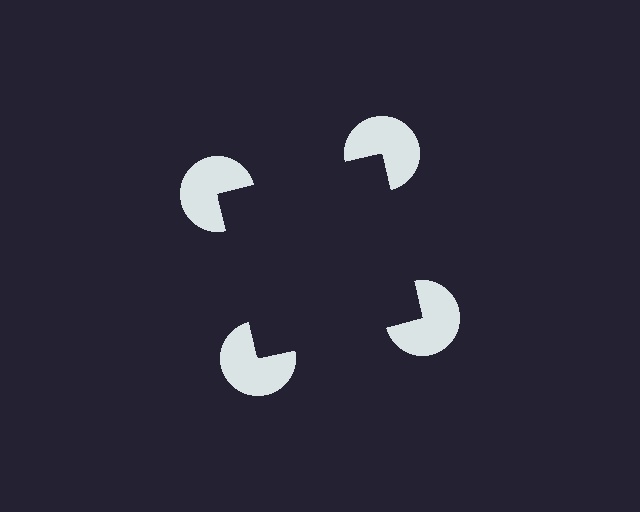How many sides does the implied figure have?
4 sides.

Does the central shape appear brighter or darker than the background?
It typically appears slightly darker than the background, even though no actual brightness change is drawn.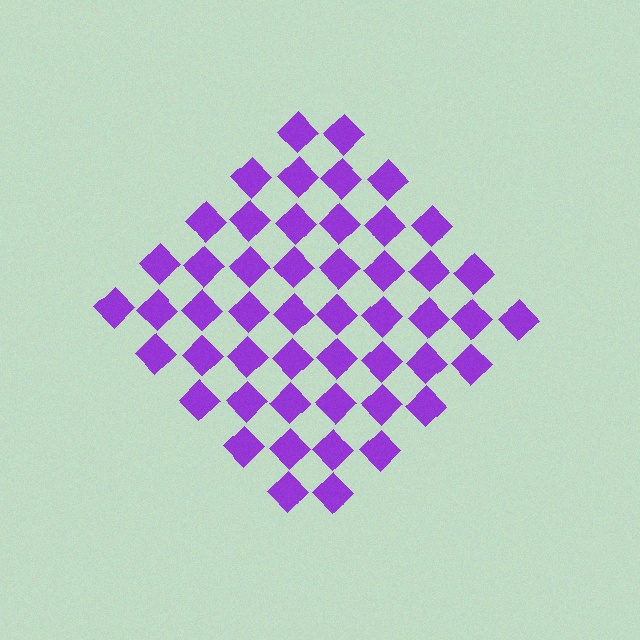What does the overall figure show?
The overall figure shows a diamond.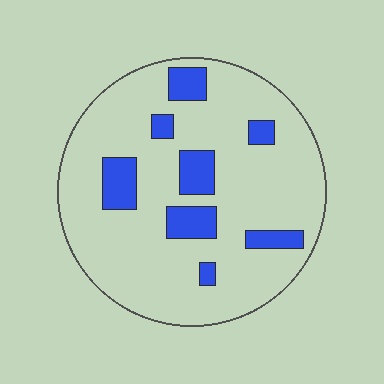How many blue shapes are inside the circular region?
8.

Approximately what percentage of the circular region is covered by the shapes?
Approximately 15%.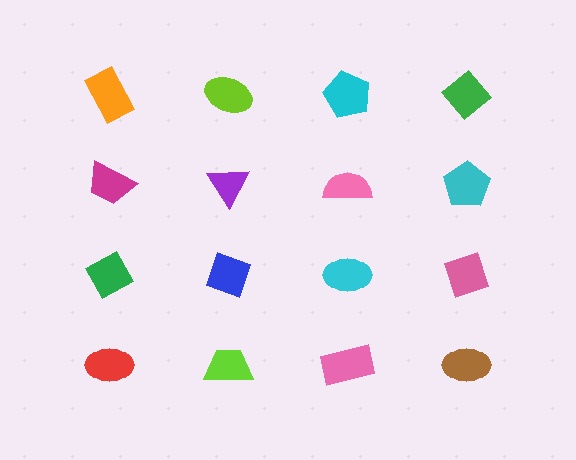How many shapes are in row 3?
4 shapes.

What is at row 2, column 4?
A cyan pentagon.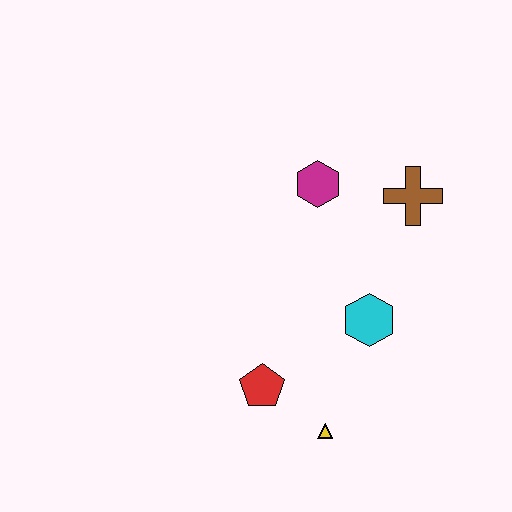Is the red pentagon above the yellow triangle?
Yes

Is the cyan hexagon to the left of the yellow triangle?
No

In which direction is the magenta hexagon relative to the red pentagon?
The magenta hexagon is above the red pentagon.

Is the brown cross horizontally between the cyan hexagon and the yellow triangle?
No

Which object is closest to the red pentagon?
The yellow triangle is closest to the red pentagon.